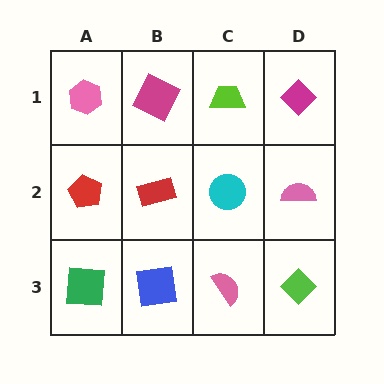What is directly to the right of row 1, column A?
A magenta square.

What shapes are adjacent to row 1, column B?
A red rectangle (row 2, column B), a pink hexagon (row 1, column A), a lime trapezoid (row 1, column C).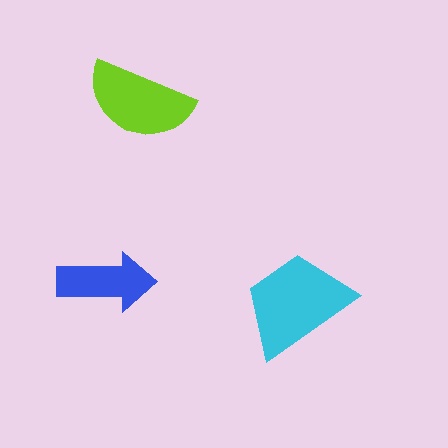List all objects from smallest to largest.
The blue arrow, the lime semicircle, the cyan trapezoid.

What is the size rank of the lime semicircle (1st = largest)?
2nd.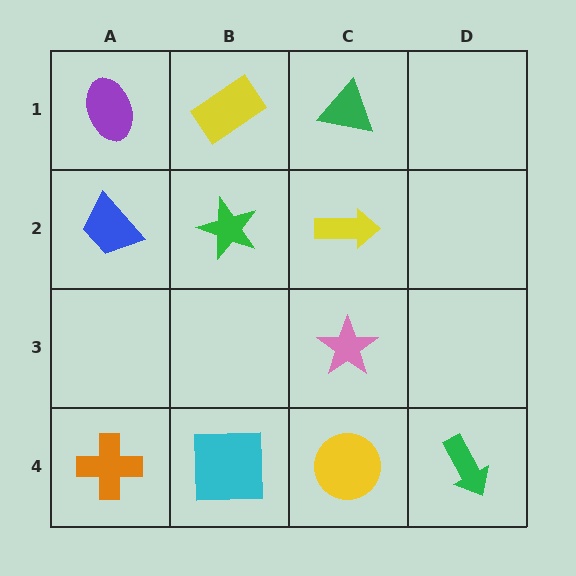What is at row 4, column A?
An orange cross.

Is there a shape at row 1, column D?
No, that cell is empty.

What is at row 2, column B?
A green star.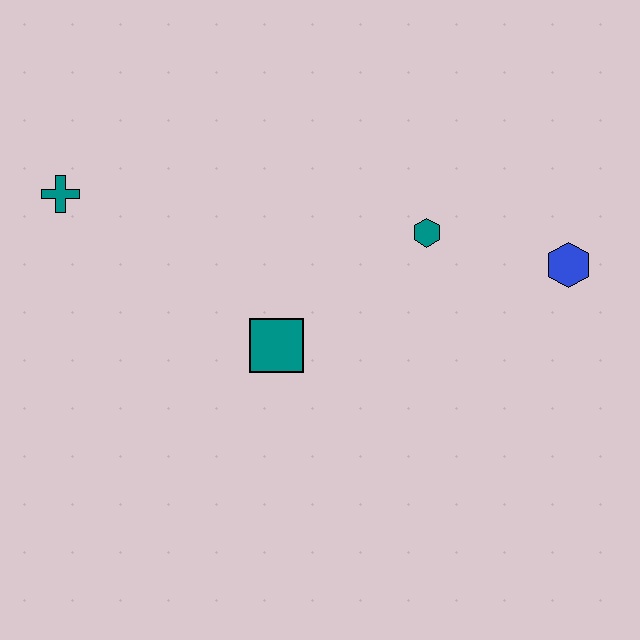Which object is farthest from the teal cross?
The blue hexagon is farthest from the teal cross.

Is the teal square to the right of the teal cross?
Yes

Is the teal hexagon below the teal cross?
Yes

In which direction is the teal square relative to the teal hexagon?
The teal square is to the left of the teal hexagon.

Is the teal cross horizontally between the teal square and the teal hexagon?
No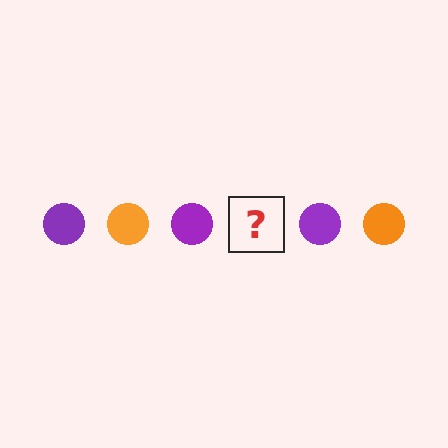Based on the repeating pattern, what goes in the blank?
The blank should be an orange circle.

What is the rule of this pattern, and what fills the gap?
The rule is that the pattern cycles through purple, orange circles. The gap should be filled with an orange circle.